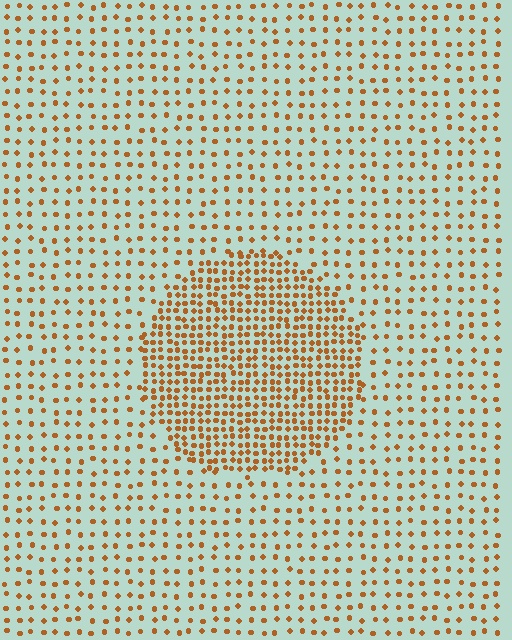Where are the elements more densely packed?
The elements are more densely packed inside the circle boundary.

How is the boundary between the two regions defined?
The boundary is defined by a change in element density (approximately 2.4x ratio). All elements are the same color, size, and shape.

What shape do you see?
I see a circle.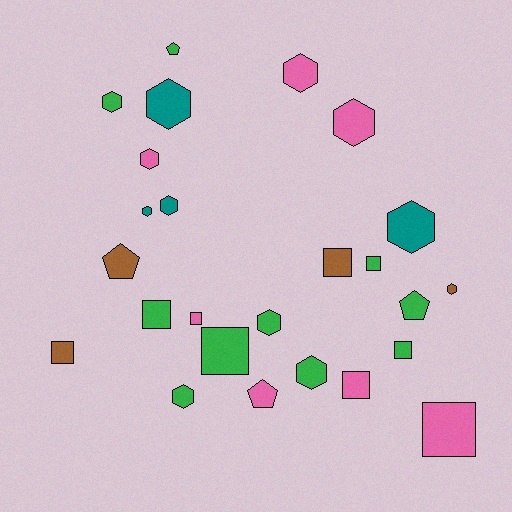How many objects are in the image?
There are 25 objects.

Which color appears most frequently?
Green, with 10 objects.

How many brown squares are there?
There are 2 brown squares.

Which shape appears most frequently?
Hexagon, with 12 objects.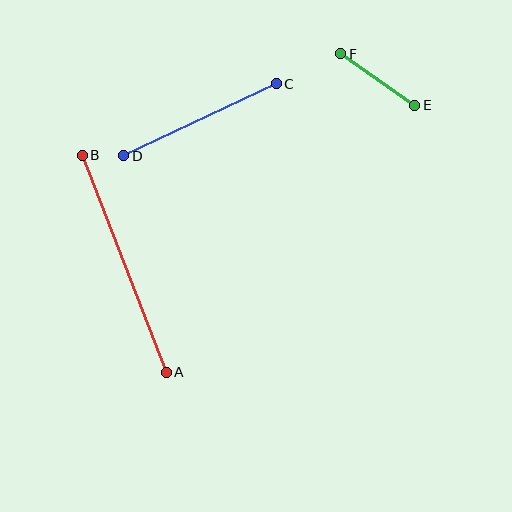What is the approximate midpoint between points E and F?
The midpoint is at approximately (378, 80) pixels.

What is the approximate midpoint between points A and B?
The midpoint is at approximately (124, 264) pixels.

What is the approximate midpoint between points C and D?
The midpoint is at approximately (200, 120) pixels.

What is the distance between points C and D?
The distance is approximately 169 pixels.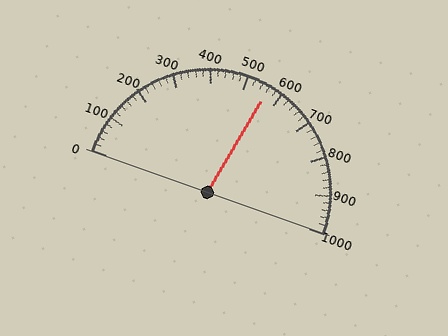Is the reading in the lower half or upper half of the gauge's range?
The reading is in the upper half of the range (0 to 1000).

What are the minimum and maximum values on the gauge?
The gauge ranges from 0 to 1000.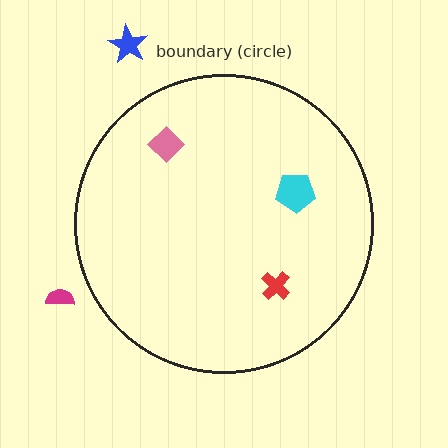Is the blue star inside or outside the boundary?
Outside.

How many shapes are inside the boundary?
3 inside, 2 outside.